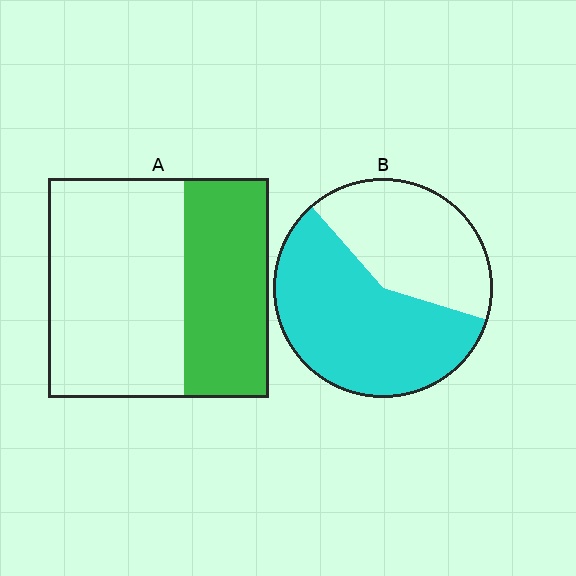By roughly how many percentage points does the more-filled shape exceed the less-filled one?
By roughly 20 percentage points (B over A).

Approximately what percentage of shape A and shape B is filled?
A is approximately 40% and B is approximately 60%.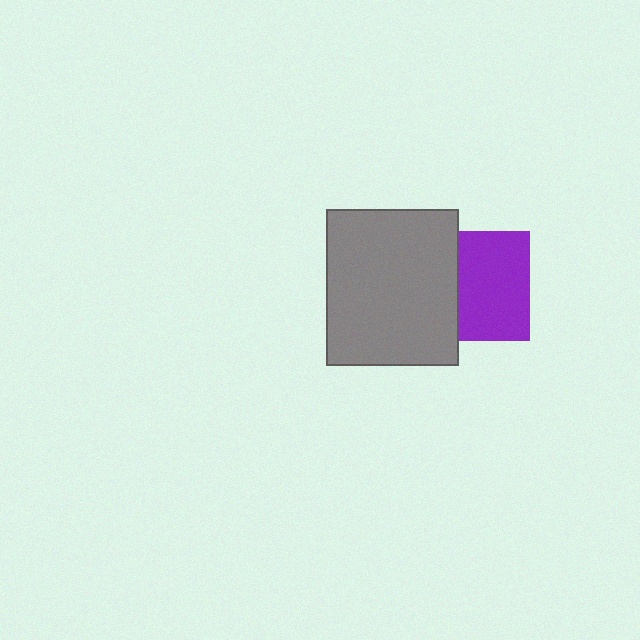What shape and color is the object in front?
The object in front is a gray rectangle.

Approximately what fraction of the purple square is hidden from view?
Roughly 36% of the purple square is hidden behind the gray rectangle.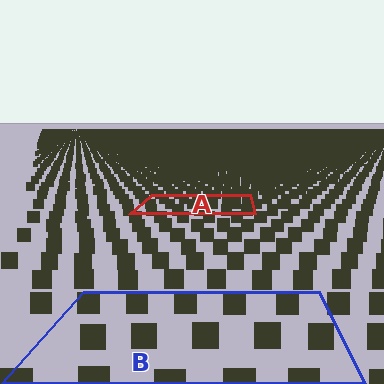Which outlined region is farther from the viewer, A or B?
Region A is farther from the viewer — the texture elements inside it appear smaller and more densely packed.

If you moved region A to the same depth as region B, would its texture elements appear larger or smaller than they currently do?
They would appear larger. At a closer depth, the same texture elements are projected at a bigger on-screen size.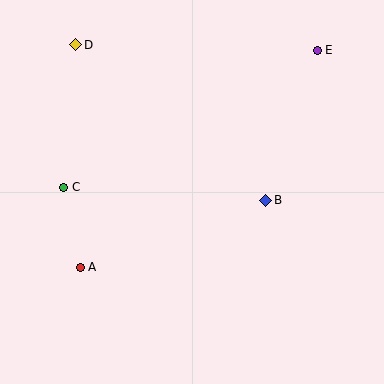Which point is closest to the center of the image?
Point B at (266, 200) is closest to the center.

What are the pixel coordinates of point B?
Point B is at (266, 200).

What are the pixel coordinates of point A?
Point A is at (80, 267).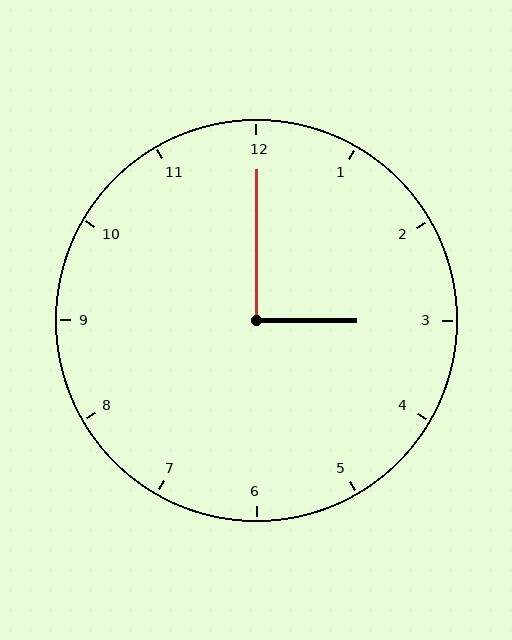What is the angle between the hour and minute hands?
Approximately 90 degrees.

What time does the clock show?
3:00.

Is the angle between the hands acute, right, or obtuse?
It is right.